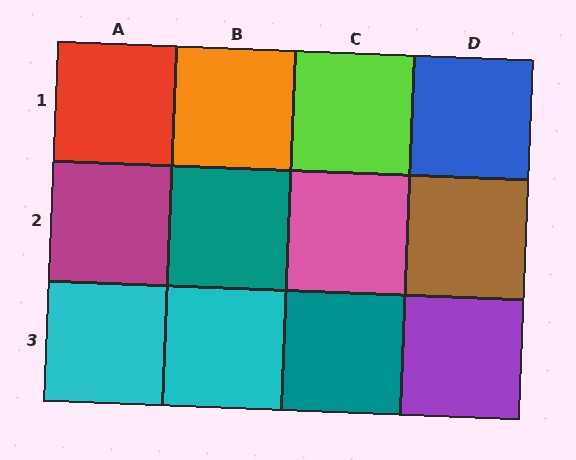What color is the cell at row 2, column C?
Pink.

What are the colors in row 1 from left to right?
Red, orange, lime, blue.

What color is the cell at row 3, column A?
Cyan.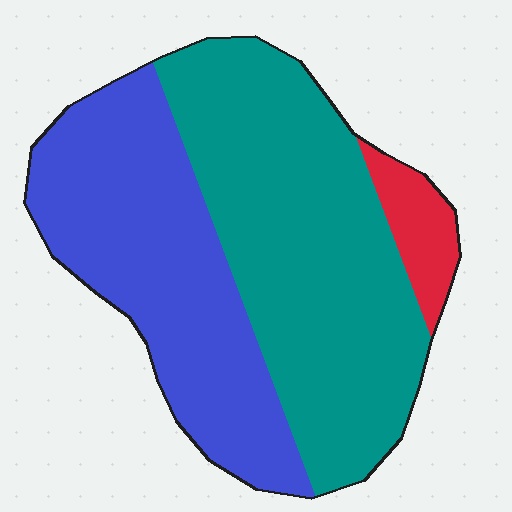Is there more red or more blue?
Blue.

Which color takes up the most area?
Teal, at roughly 50%.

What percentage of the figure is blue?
Blue takes up about two fifths (2/5) of the figure.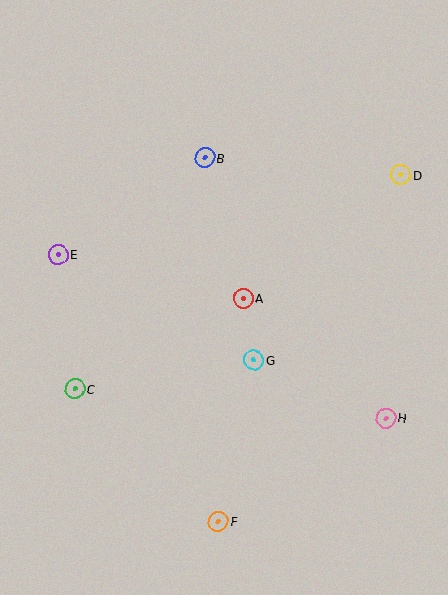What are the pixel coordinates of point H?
Point H is at (386, 418).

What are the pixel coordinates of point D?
Point D is at (400, 175).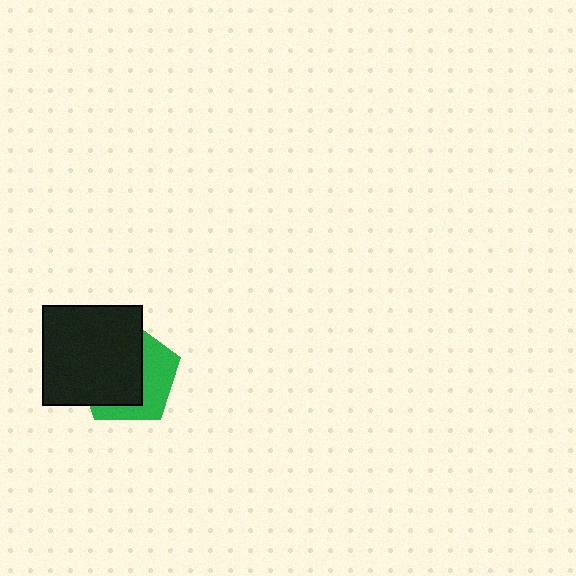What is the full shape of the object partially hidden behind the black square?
The partially hidden object is a green pentagon.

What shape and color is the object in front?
The object in front is a black square.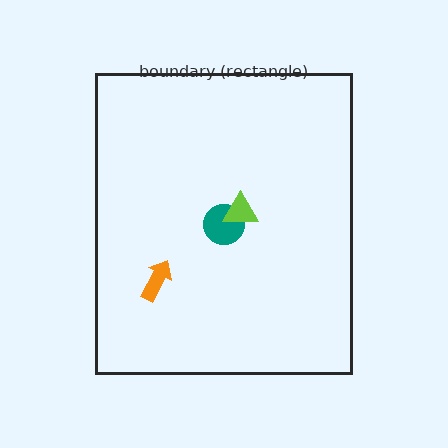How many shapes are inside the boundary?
3 inside, 0 outside.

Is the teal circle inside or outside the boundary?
Inside.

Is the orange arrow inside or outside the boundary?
Inside.